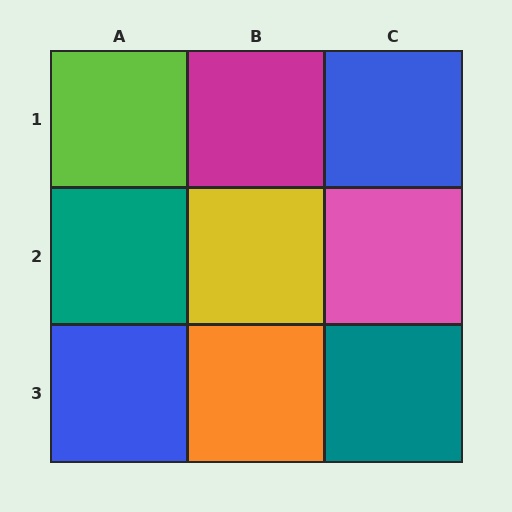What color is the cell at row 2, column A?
Teal.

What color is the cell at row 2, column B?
Yellow.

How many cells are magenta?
1 cell is magenta.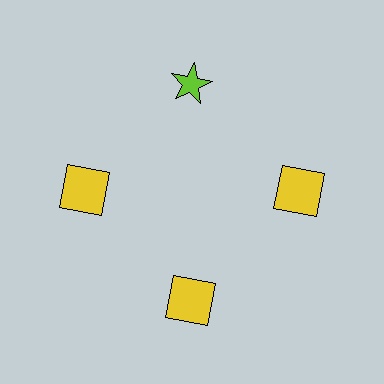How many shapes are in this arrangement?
There are 4 shapes arranged in a ring pattern.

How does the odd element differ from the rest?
It differs in both color (lime instead of yellow) and shape (star instead of square).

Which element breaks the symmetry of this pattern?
The lime star at roughly the 12 o'clock position breaks the symmetry. All other shapes are yellow squares.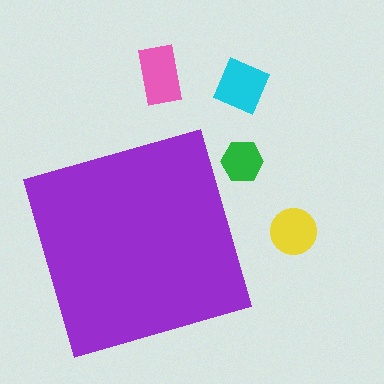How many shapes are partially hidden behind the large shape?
0 shapes are partially hidden.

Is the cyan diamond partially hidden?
No, the cyan diamond is fully visible.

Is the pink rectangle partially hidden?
No, the pink rectangle is fully visible.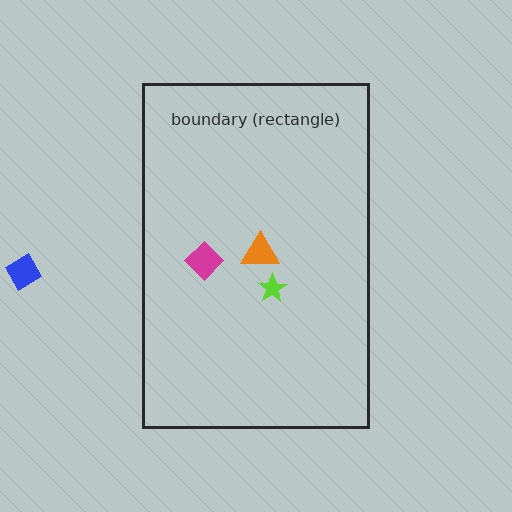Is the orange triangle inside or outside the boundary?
Inside.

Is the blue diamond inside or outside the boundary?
Outside.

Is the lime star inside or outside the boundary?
Inside.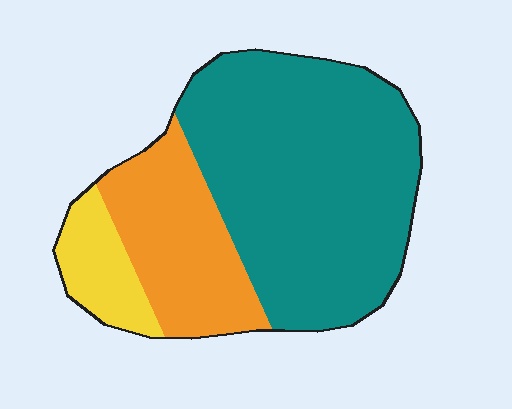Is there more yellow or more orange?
Orange.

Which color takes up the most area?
Teal, at roughly 65%.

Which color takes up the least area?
Yellow, at roughly 10%.